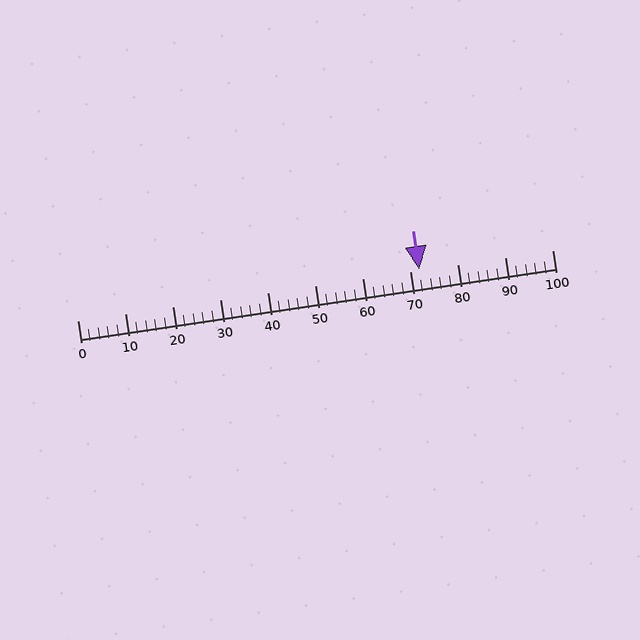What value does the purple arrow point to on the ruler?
The purple arrow points to approximately 72.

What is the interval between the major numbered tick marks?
The major tick marks are spaced 10 units apart.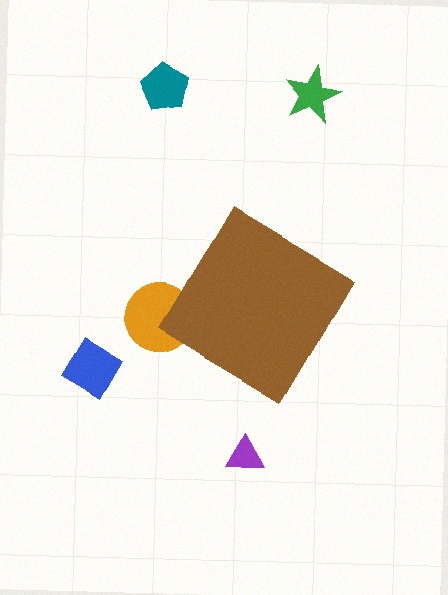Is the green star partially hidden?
No, the green star is fully visible.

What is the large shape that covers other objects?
A brown diamond.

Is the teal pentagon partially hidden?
No, the teal pentagon is fully visible.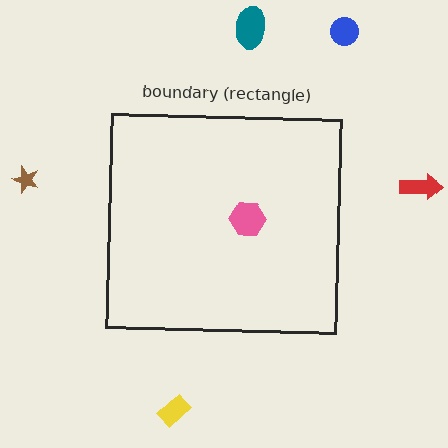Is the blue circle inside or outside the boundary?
Outside.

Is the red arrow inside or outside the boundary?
Outside.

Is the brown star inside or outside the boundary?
Outside.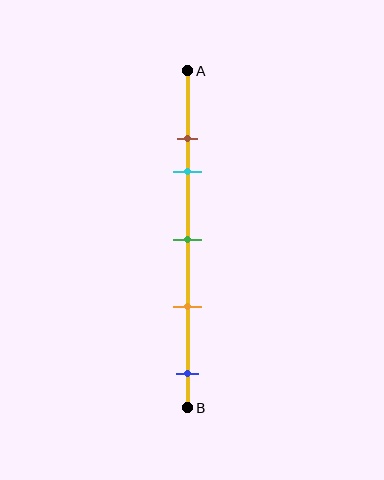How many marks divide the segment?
There are 5 marks dividing the segment.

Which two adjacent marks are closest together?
The brown and cyan marks are the closest adjacent pair.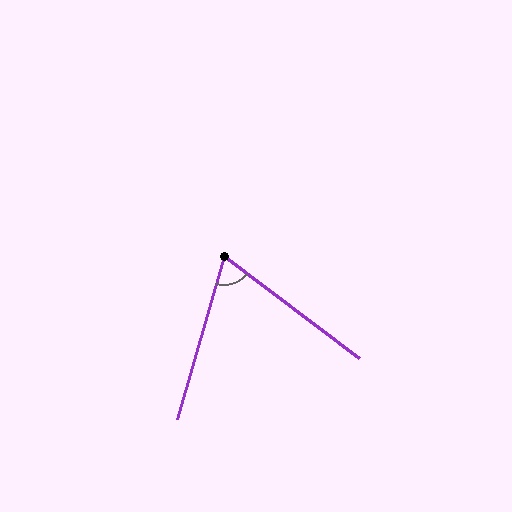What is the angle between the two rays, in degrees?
Approximately 69 degrees.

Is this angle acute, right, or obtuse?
It is acute.